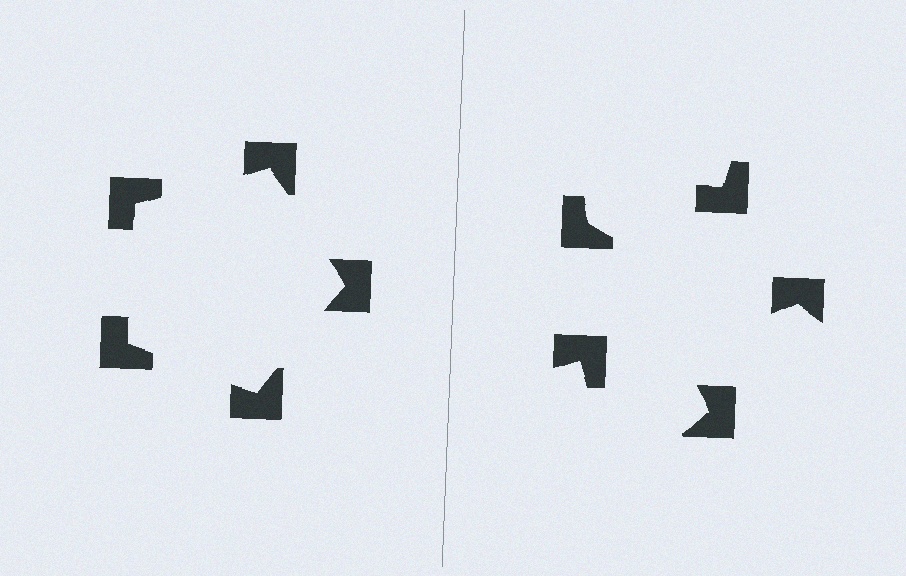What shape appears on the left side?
An illusory pentagon.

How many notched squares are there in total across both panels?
10 — 5 on each side.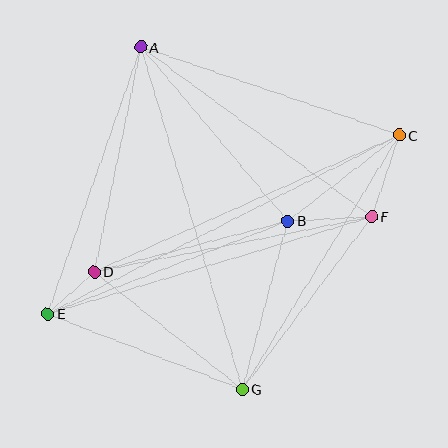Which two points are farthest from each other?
Points C and E are farthest from each other.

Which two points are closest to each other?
Points D and E are closest to each other.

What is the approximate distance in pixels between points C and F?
The distance between C and F is approximately 86 pixels.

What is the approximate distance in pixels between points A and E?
The distance between A and E is approximately 283 pixels.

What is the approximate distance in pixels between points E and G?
The distance between E and G is approximately 208 pixels.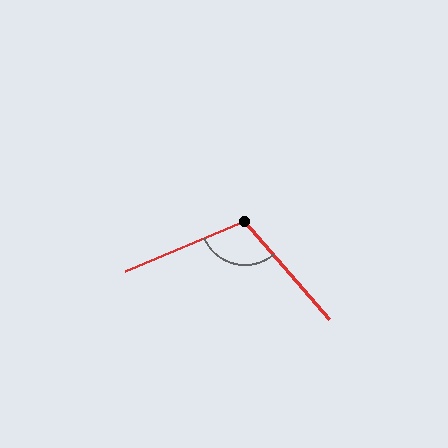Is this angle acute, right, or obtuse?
It is obtuse.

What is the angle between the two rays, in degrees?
Approximately 108 degrees.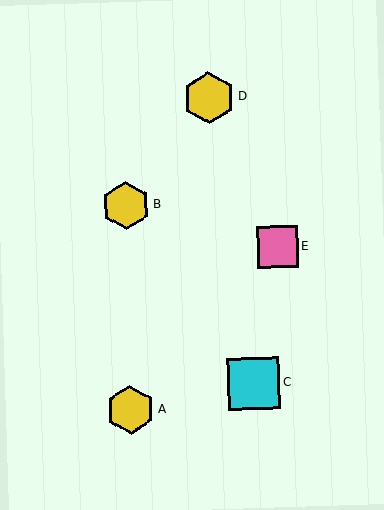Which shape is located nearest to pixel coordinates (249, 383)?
The cyan square (labeled C) at (254, 384) is nearest to that location.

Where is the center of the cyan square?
The center of the cyan square is at (254, 384).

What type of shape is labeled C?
Shape C is a cyan square.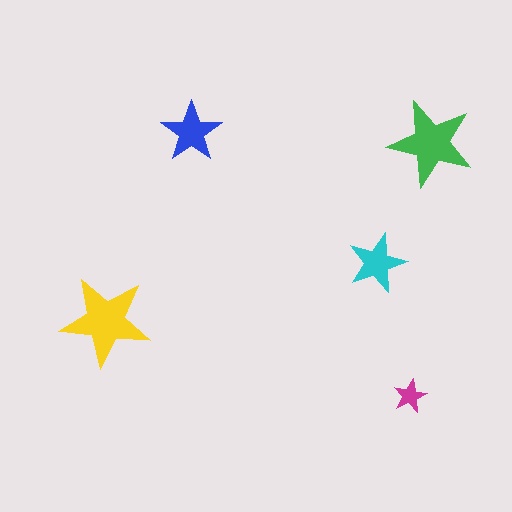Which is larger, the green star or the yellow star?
The yellow one.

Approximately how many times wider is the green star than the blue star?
About 1.5 times wider.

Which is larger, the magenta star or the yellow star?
The yellow one.